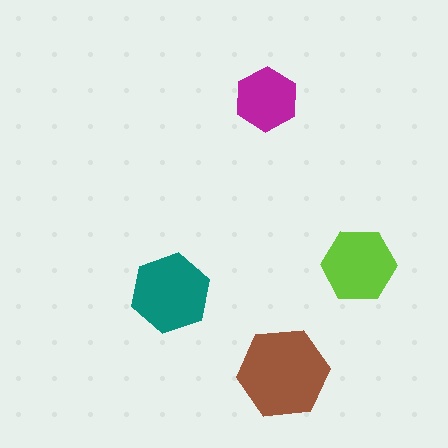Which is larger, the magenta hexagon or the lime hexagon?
The lime one.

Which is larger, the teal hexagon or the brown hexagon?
The brown one.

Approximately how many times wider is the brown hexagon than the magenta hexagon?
About 1.5 times wider.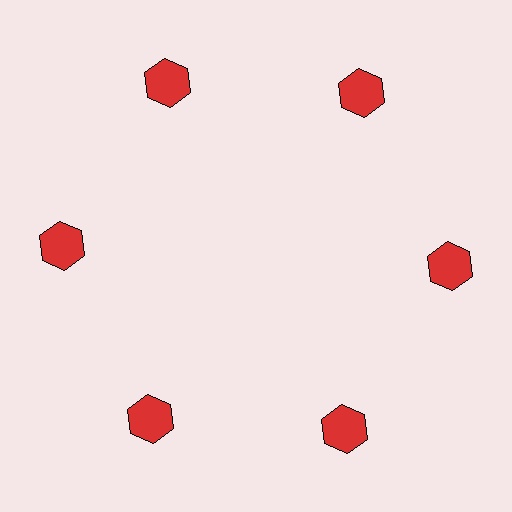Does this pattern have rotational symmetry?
Yes, this pattern has 6-fold rotational symmetry. It looks the same after rotating 60 degrees around the center.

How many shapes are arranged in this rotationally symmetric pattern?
There are 6 shapes, arranged in 6 groups of 1.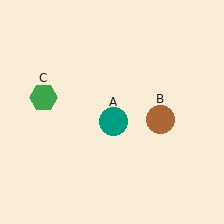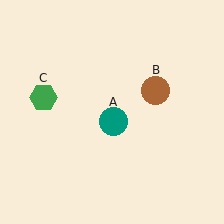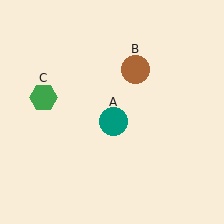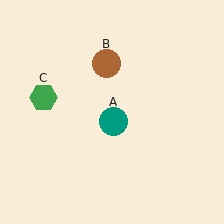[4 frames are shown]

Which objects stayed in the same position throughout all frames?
Teal circle (object A) and green hexagon (object C) remained stationary.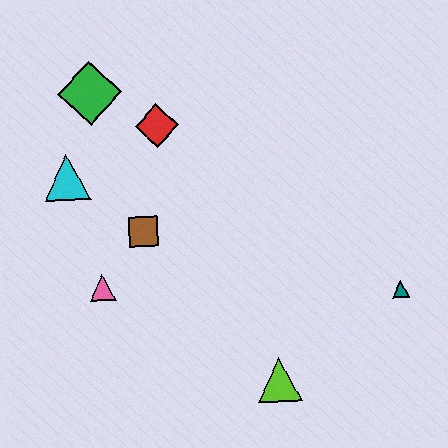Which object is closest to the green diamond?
The red diamond is closest to the green diamond.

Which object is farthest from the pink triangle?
The teal triangle is farthest from the pink triangle.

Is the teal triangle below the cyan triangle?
Yes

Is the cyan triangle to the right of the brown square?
No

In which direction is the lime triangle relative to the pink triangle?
The lime triangle is to the right of the pink triangle.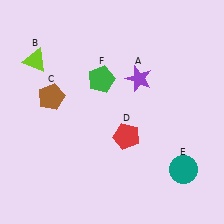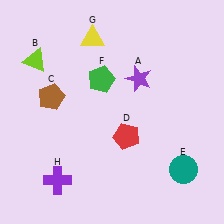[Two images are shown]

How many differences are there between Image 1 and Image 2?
There are 2 differences between the two images.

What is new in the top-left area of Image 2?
A yellow triangle (G) was added in the top-left area of Image 2.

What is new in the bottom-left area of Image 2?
A purple cross (H) was added in the bottom-left area of Image 2.